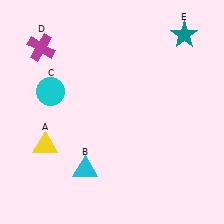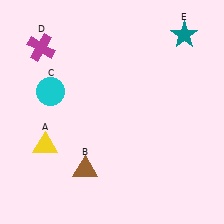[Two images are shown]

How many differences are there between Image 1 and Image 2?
There is 1 difference between the two images.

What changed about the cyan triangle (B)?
In Image 1, B is cyan. In Image 2, it changed to brown.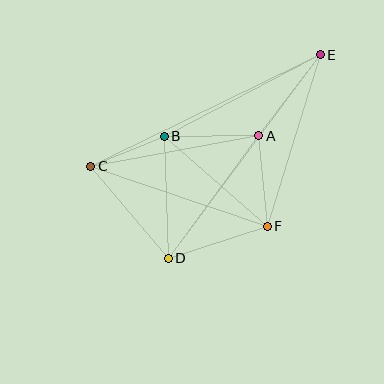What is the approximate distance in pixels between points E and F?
The distance between E and F is approximately 179 pixels.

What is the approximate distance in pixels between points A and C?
The distance between A and C is approximately 171 pixels.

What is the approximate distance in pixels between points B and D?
The distance between B and D is approximately 122 pixels.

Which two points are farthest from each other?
Points C and E are farthest from each other.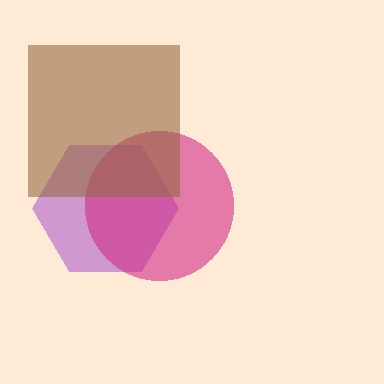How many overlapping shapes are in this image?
There are 3 overlapping shapes in the image.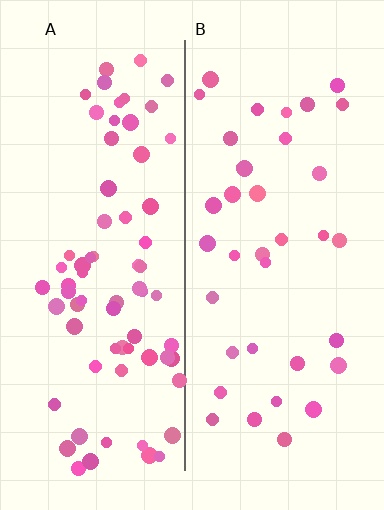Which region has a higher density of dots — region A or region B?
A (the left).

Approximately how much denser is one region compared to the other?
Approximately 1.9× — region A over region B.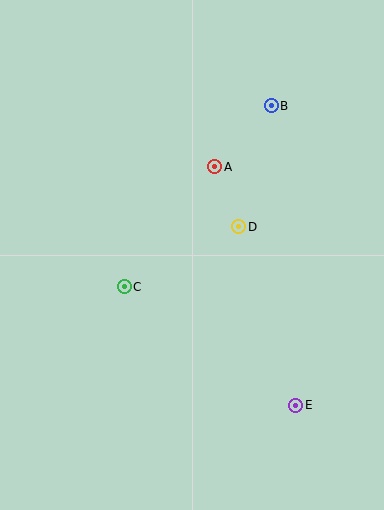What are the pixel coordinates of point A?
Point A is at (215, 167).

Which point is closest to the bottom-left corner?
Point C is closest to the bottom-left corner.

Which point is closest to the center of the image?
Point D at (239, 227) is closest to the center.